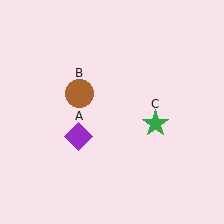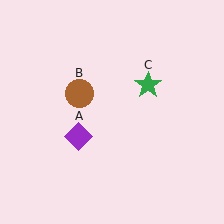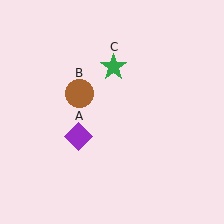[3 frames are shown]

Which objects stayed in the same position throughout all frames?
Purple diamond (object A) and brown circle (object B) remained stationary.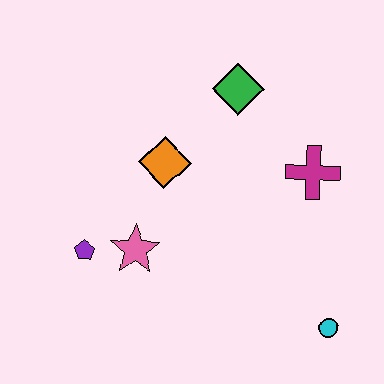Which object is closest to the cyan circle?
The magenta cross is closest to the cyan circle.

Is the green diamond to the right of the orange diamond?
Yes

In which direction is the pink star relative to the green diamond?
The pink star is below the green diamond.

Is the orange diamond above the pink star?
Yes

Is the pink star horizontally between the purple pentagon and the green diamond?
Yes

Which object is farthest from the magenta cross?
The purple pentagon is farthest from the magenta cross.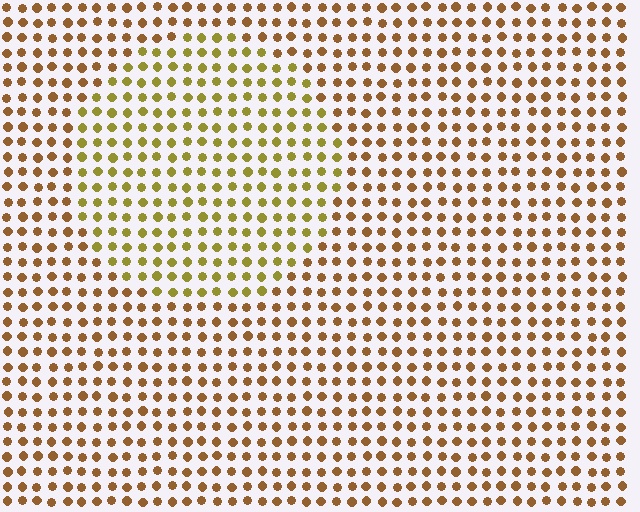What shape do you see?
I see a circle.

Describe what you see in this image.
The image is filled with small brown elements in a uniform arrangement. A circle-shaped region is visible where the elements are tinted to a slightly different hue, forming a subtle color boundary.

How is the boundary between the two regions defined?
The boundary is defined purely by a slight shift in hue (about 31 degrees). Spacing, size, and orientation are identical on both sides.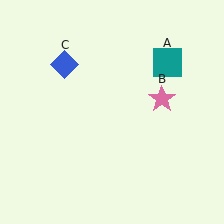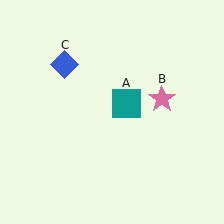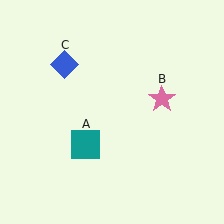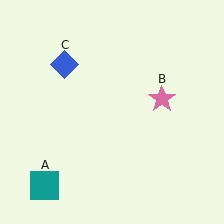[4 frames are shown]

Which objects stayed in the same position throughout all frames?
Pink star (object B) and blue diamond (object C) remained stationary.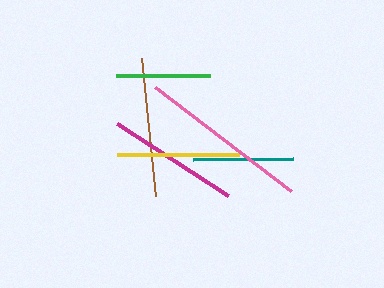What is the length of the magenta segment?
The magenta segment is approximately 132 pixels long.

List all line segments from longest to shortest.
From longest to shortest: pink, brown, magenta, yellow, teal, green.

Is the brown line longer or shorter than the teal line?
The brown line is longer than the teal line.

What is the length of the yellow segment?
The yellow segment is approximately 122 pixels long.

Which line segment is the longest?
The pink line is the longest at approximately 171 pixels.